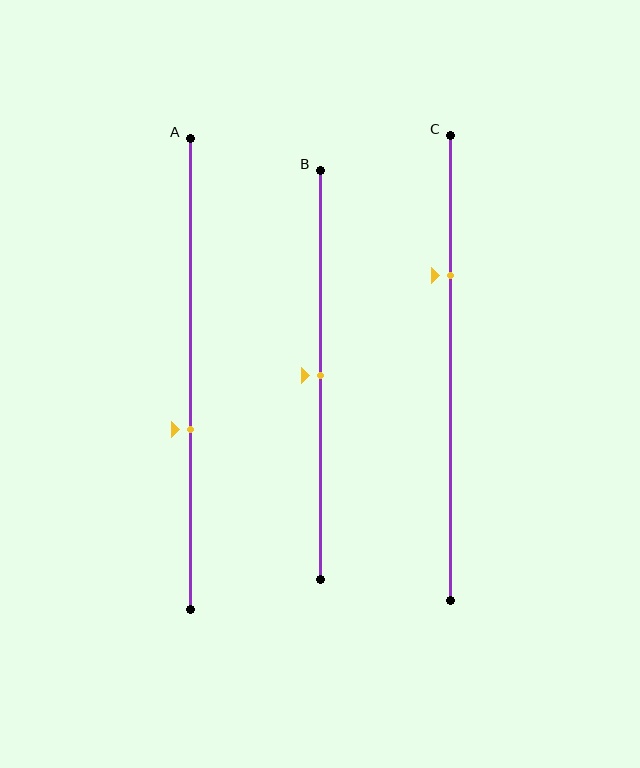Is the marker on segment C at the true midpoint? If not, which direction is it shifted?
No, the marker on segment C is shifted upward by about 20% of the segment length.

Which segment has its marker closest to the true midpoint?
Segment B has its marker closest to the true midpoint.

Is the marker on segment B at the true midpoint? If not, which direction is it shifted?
Yes, the marker on segment B is at the true midpoint.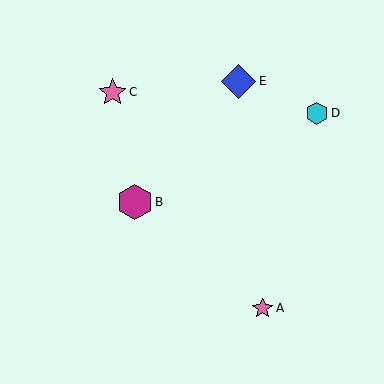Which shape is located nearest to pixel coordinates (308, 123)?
The cyan hexagon (labeled D) at (317, 113) is nearest to that location.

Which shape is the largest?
The magenta hexagon (labeled B) is the largest.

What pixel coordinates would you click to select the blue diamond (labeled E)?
Click at (239, 81) to select the blue diamond E.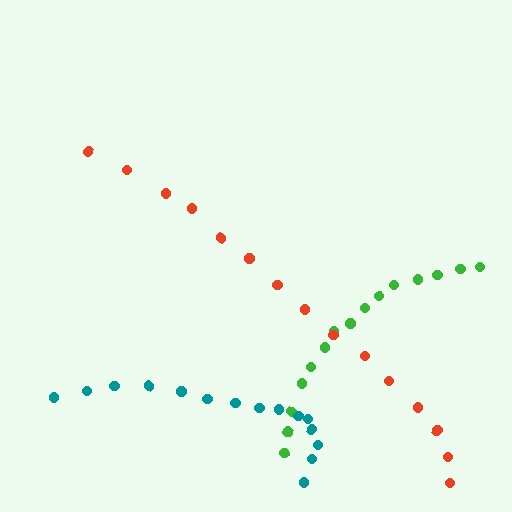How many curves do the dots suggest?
There are 3 distinct paths.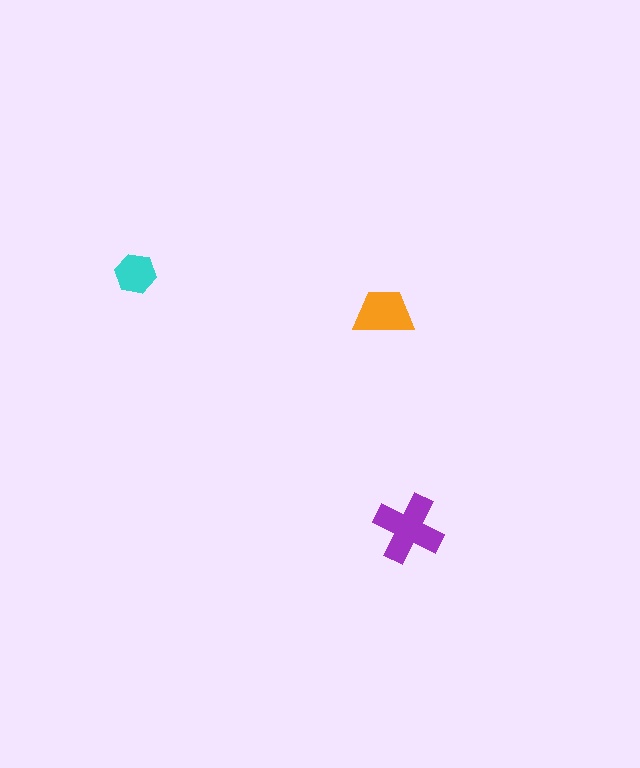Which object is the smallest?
The cyan hexagon.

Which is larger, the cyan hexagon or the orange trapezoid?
The orange trapezoid.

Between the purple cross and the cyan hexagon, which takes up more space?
The purple cross.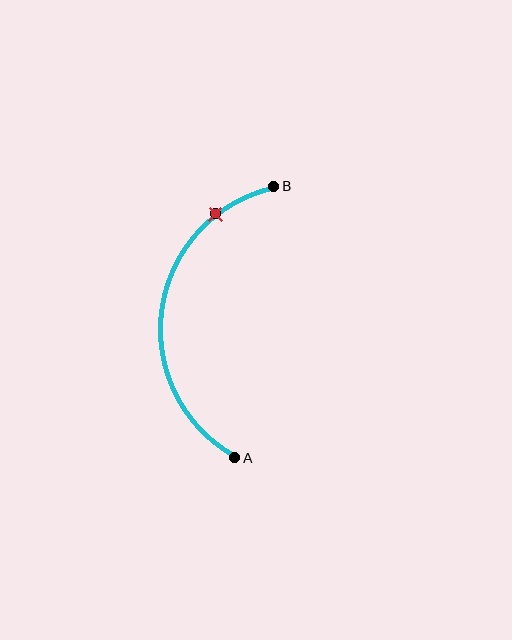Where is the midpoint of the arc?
The arc midpoint is the point on the curve farthest from the straight line joining A and B. It sits to the left of that line.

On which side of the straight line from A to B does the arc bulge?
The arc bulges to the left of the straight line connecting A and B.